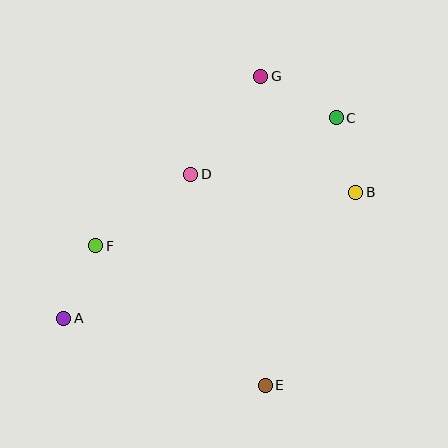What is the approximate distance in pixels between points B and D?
The distance between B and D is approximately 166 pixels.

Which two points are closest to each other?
Points B and C are closest to each other.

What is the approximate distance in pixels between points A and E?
The distance between A and E is approximately 212 pixels.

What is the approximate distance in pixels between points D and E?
The distance between D and E is approximately 224 pixels.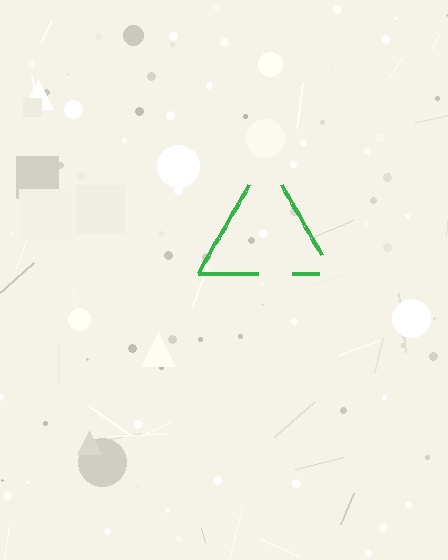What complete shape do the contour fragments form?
The contour fragments form a triangle.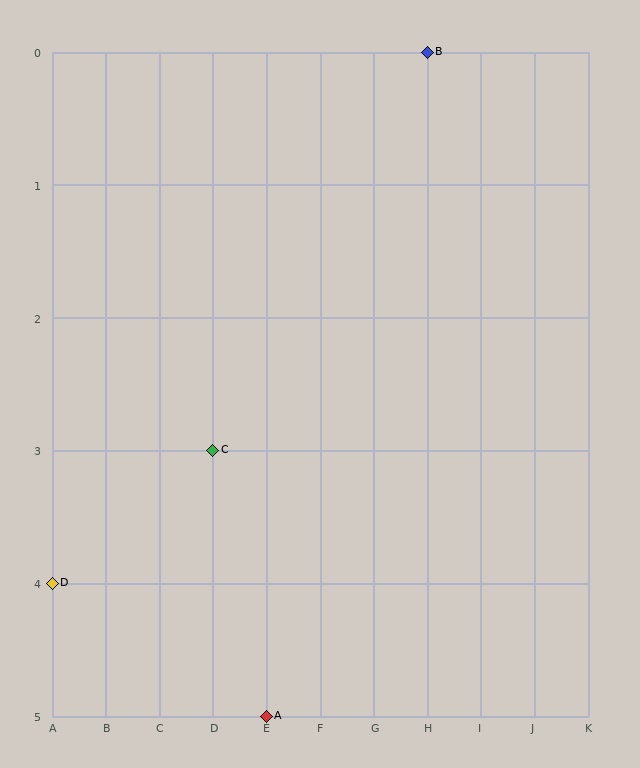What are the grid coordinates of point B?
Point B is at grid coordinates (H, 0).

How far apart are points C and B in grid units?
Points C and B are 4 columns and 3 rows apart (about 5.0 grid units diagonally).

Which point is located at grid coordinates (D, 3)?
Point C is at (D, 3).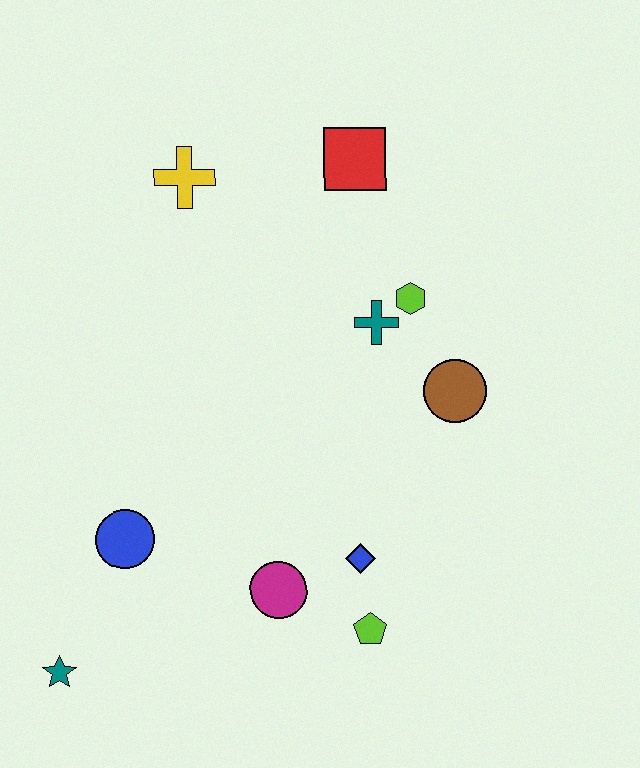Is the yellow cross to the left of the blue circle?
No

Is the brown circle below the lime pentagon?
No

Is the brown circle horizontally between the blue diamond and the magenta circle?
No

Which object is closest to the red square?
The lime hexagon is closest to the red square.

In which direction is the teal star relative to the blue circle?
The teal star is below the blue circle.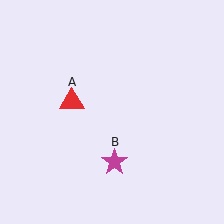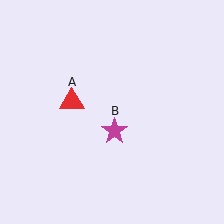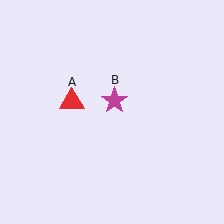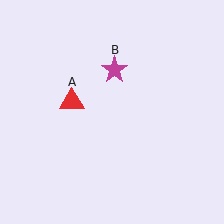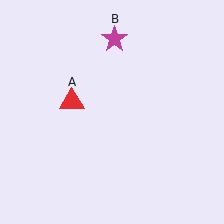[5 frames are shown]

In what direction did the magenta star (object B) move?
The magenta star (object B) moved up.